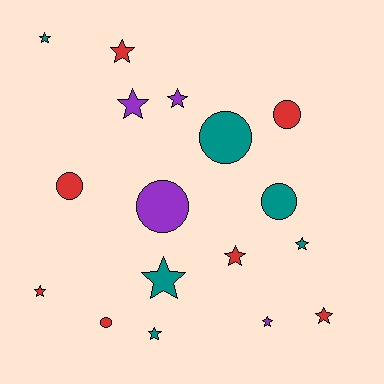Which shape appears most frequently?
Star, with 11 objects.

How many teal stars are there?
There are 4 teal stars.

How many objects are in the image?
There are 17 objects.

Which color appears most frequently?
Red, with 7 objects.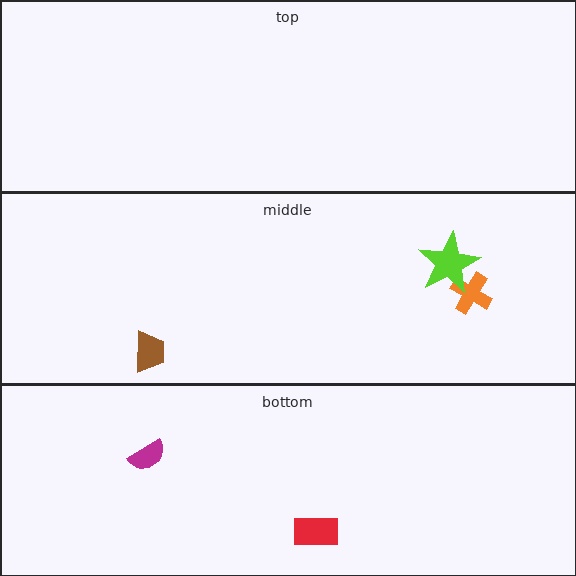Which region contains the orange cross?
The middle region.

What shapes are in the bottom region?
The red rectangle, the magenta semicircle.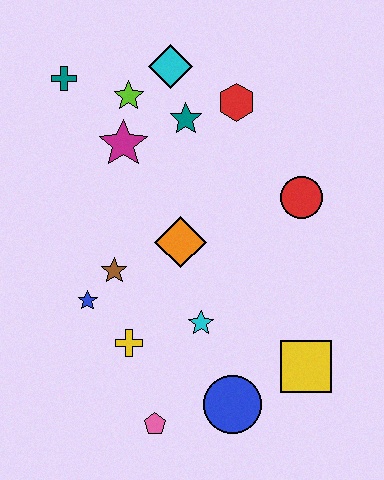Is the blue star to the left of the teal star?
Yes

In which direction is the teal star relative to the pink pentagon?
The teal star is above the pink pentagon.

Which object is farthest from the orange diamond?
The teal cross is farthest from the orange diamond.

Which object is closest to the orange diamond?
The brown star is closest to the orange diamond.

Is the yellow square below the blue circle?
No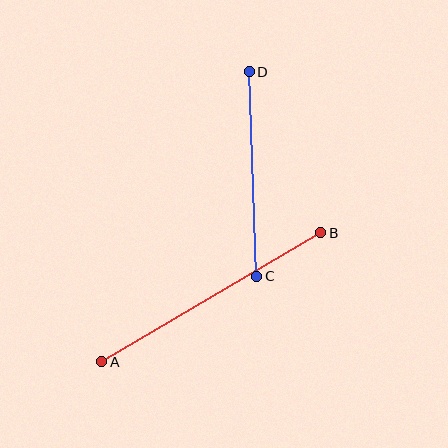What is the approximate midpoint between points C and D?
The midpoint is at approximately (253, 174) pixels.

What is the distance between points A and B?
The distance is approximately 254 pixels.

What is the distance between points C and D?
The distance is approximately 205 pixels.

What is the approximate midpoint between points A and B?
The midpoint is at approximately (211, 297) pixels.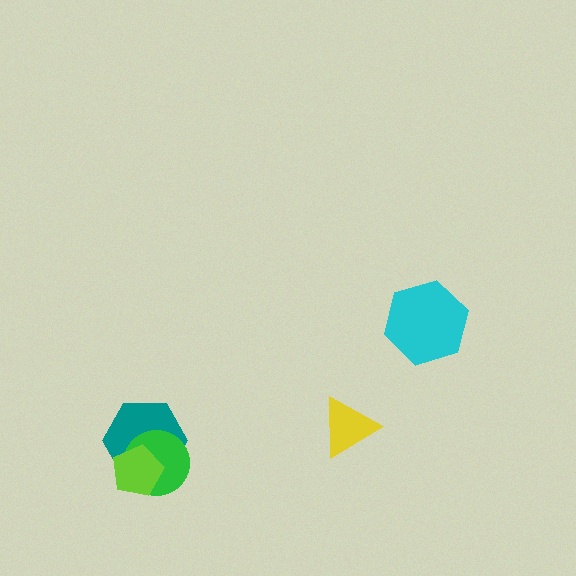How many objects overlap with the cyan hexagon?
0 objects overlap with the cyan hexagon.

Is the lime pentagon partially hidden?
No, no other shape covers it.